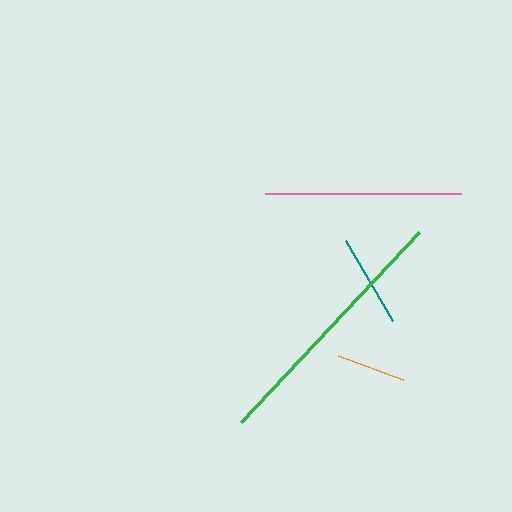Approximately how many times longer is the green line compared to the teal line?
The green line is approximately 2.8 times the length of the teal line.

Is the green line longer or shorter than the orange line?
The green line is longer than the orange line.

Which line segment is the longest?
The green line is the longest at approximately 261 pixels.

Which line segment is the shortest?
The orange line is the shortest at approximately 69 pixels.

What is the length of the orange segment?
The orange segment is approximately 69 pixels long.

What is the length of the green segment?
The green segment is approximately 261 pixels long.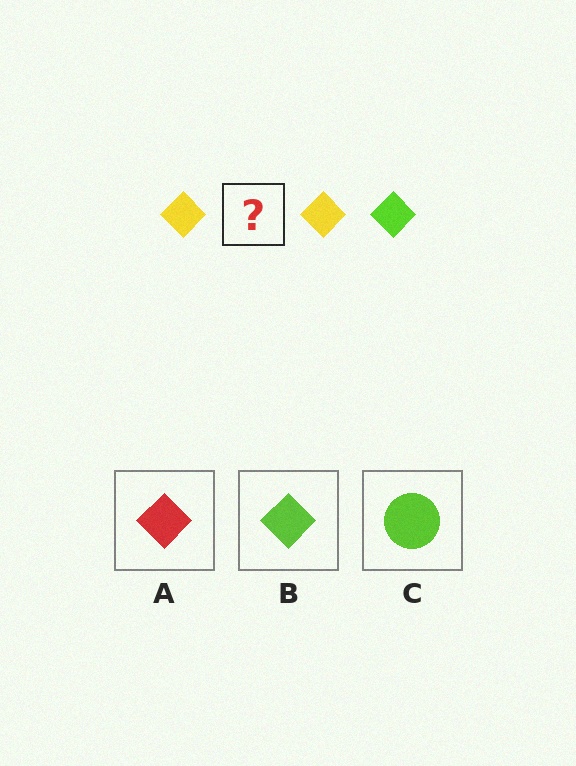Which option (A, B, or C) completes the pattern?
B.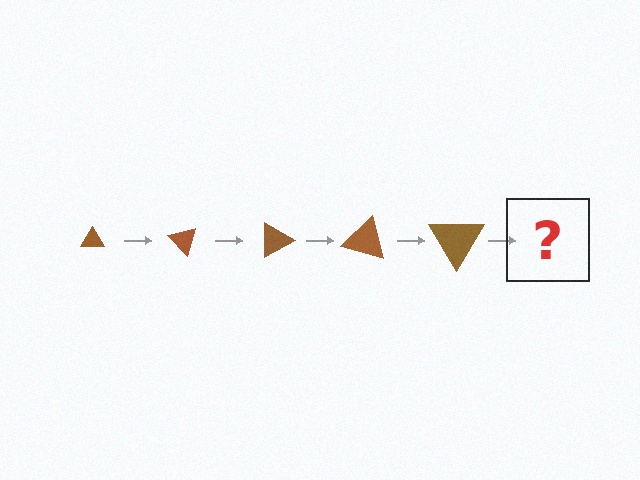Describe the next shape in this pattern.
It should be a triangle, larger than the previous one and rotated 225 degrees from the start.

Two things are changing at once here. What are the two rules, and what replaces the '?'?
The two rules are that the triangle grows larger each step and it rotates 45 degrees each step. The '?' should be a triangle, larger than the previous one and rotated 225 degrees from the start.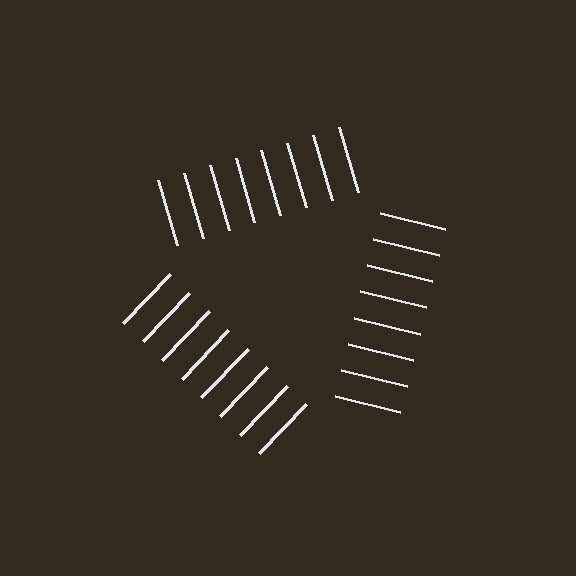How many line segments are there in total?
24 — 8 along each of the 3 edges.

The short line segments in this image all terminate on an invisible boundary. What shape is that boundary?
An illusory triangle — the line segments terminate on its edges but no continuous stroke is drawn.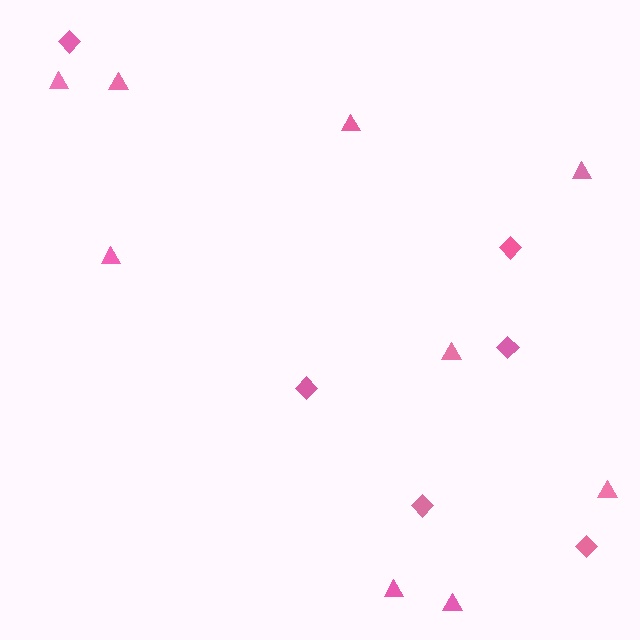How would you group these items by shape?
There are 2 groups: one group of diamonds (6) and one group of triangles (9).